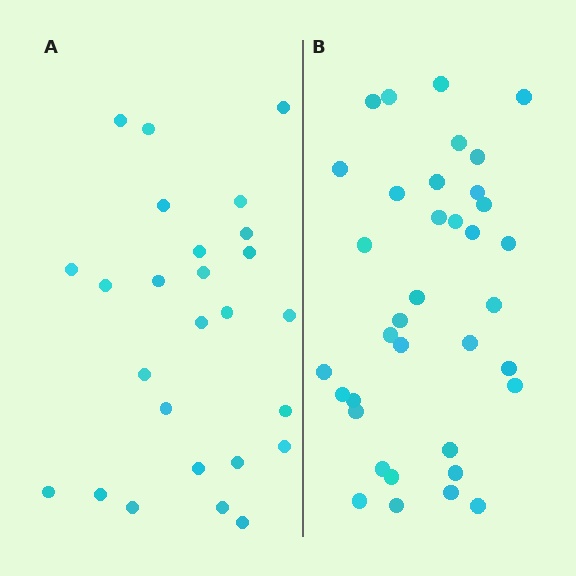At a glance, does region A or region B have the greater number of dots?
Region B (the right region) has more dots.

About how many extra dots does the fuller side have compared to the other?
Region B has roughly 10 or so more dots than region A.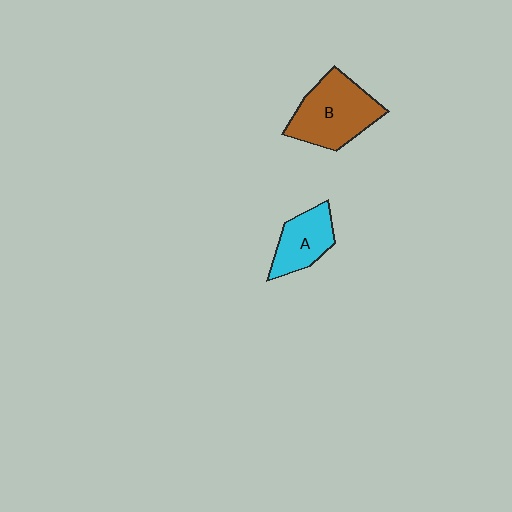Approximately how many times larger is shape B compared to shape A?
Approximately 1.6 times.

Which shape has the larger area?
Shape B (brown).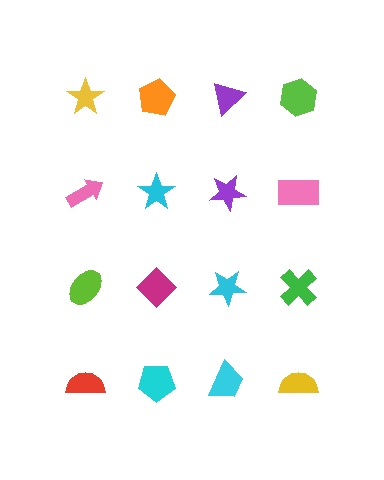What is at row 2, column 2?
A cyan star.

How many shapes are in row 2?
4 shapes.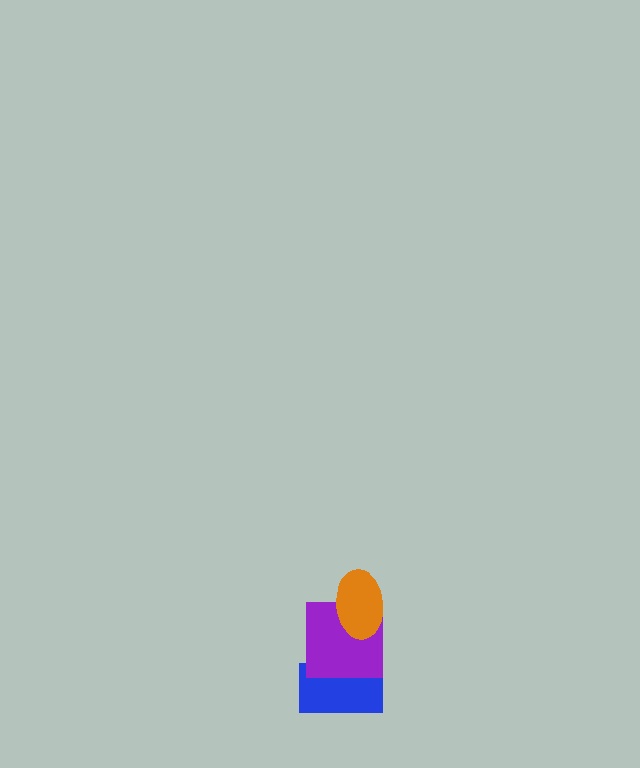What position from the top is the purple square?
The purple square is 2nd from the top.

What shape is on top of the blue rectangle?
The purple square is on top of the blue rectangle.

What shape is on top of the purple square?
The orange ellipse is on top of the purple square.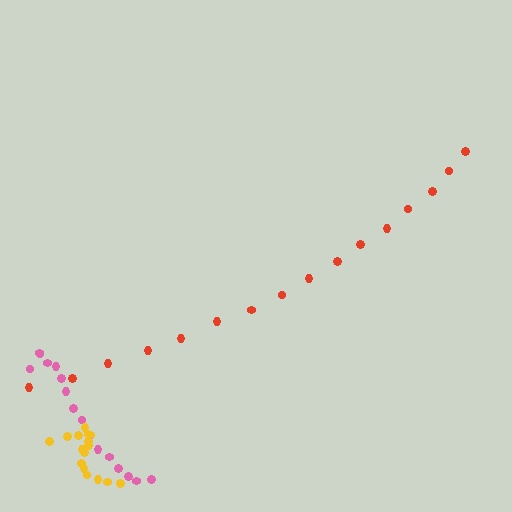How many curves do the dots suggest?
There are 3 distinct paths.